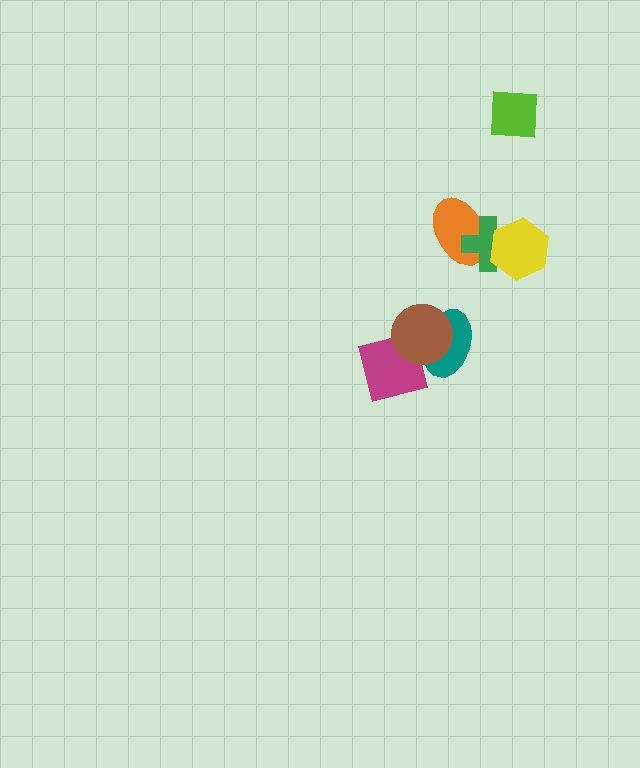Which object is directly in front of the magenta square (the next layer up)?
The teal ellipse is directly in front of the magenta square.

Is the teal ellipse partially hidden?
Yes, it is partially covered by another shape.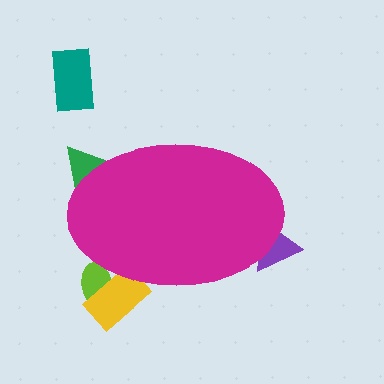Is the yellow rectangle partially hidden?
Yes, the yellow rectangle is partially hidden behind the magenta ellipse.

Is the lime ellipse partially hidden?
Yes, the lime ellipse is partially hidden behind the magenta ellipse.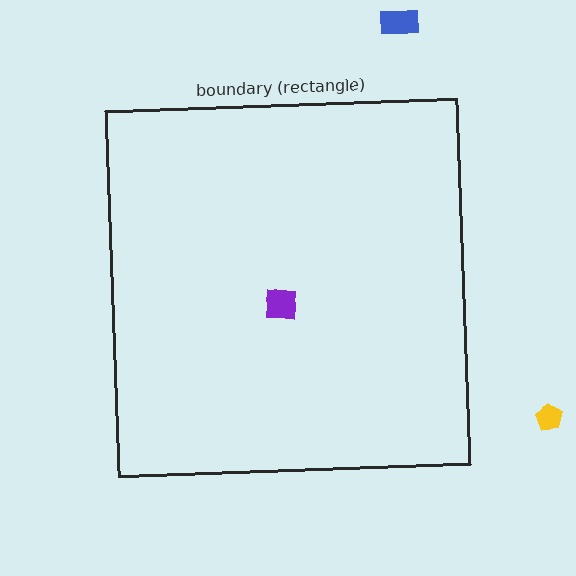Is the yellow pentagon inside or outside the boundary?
Outside.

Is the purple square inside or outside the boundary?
Inside.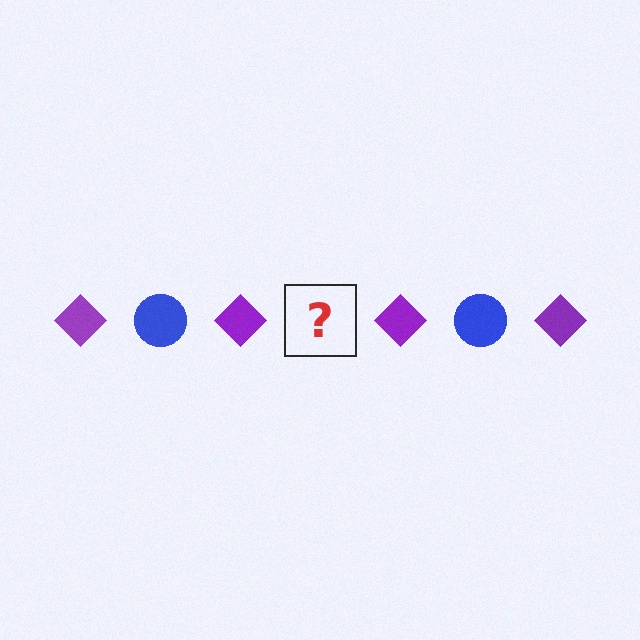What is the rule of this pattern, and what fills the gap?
The rule is that the pattern alternates between purple diamond and blue circle. The gap should be filled with a blue circle.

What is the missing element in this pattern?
The missing element is a blue circle.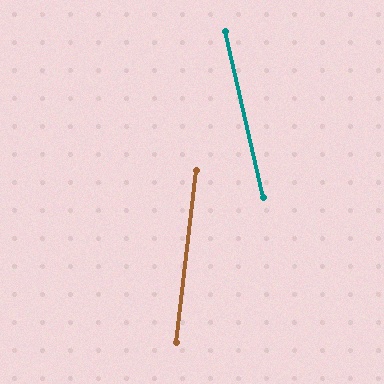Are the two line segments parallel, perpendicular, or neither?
Neither parallel nor perpendicular — they differ by about 20°.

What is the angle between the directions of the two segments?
Approximately 20 degrees.